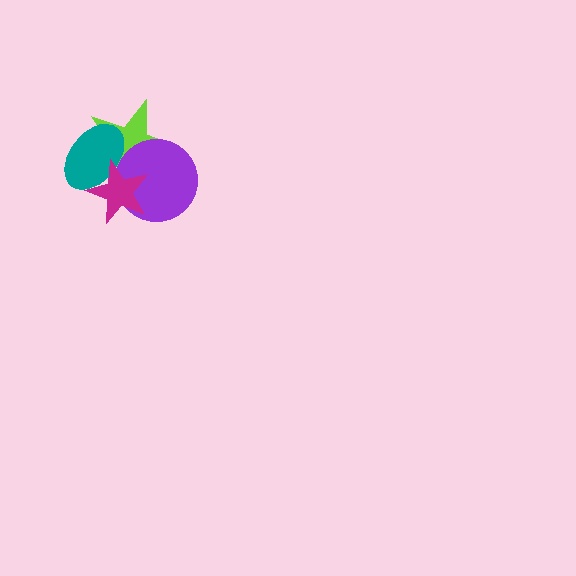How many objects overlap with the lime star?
3 objects overlap with the lime star.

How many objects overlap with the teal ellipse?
3 objects overlap with the teal ellipse.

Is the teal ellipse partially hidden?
Yes, it is partially covered by another shape.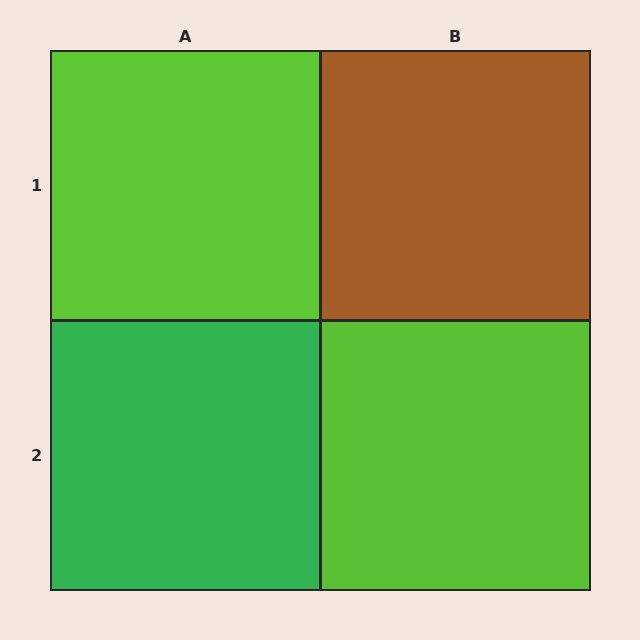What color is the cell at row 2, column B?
Lime.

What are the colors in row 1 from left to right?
Lime, brown.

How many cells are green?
1 cell is green.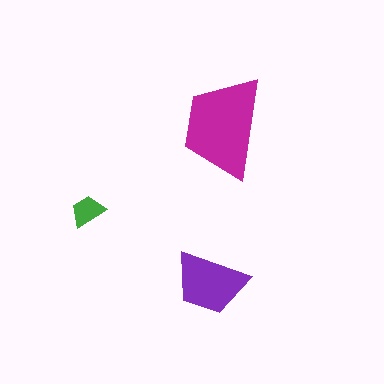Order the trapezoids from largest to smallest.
the magenta one, the purple one, the green one.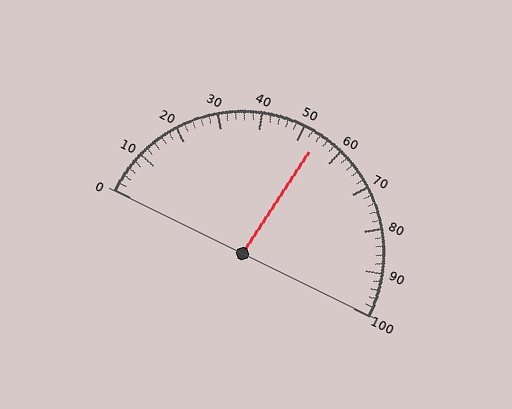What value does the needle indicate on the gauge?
The needle indicates approximately 54.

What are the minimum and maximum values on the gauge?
The gauge ranges from 0 to 100.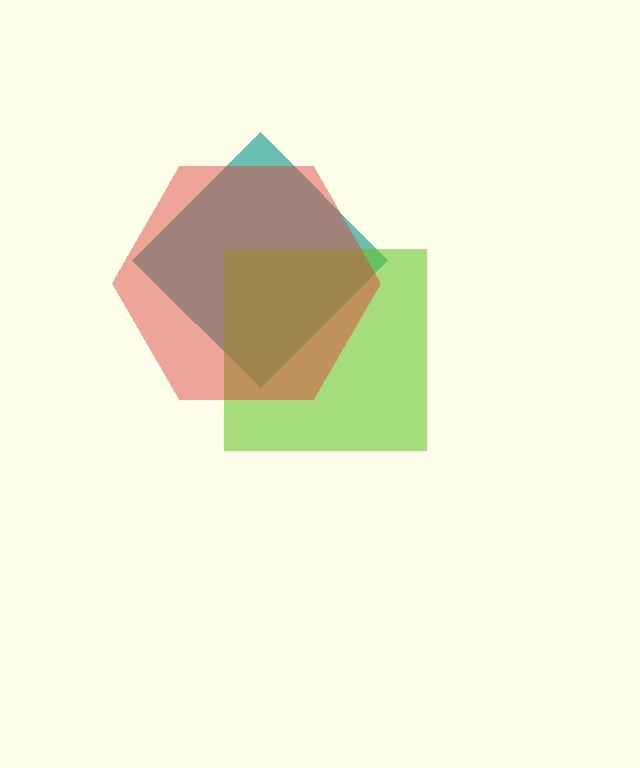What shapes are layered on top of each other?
The layered shapes are: a teal diamond, a lime square, a red hexagon.